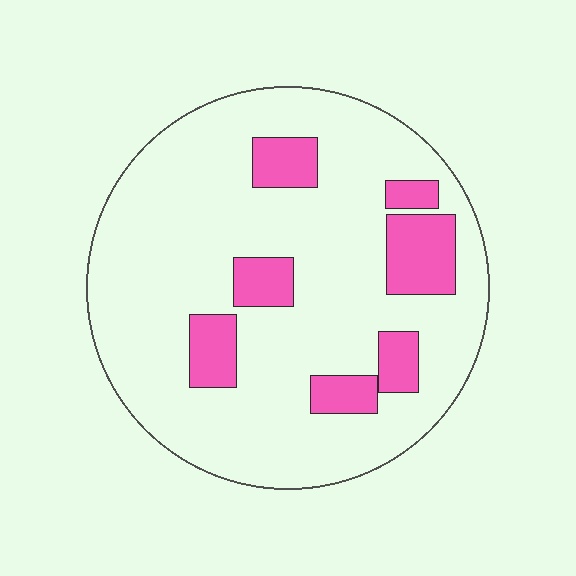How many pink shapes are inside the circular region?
7.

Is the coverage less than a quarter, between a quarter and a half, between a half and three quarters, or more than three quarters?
Less than a quarter.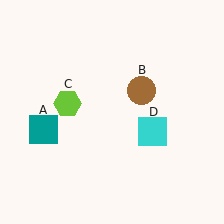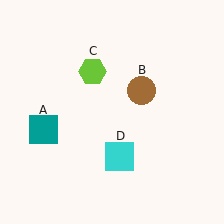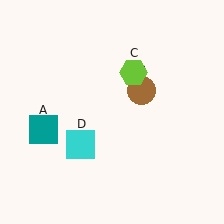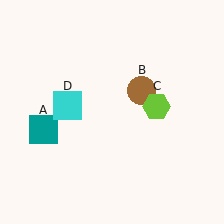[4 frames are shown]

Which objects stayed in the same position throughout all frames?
Teal square (object A) and brown circle (object B) remained stationary.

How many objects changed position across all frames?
2 objects changed position: lime hexagon (object C), cyan square (object D).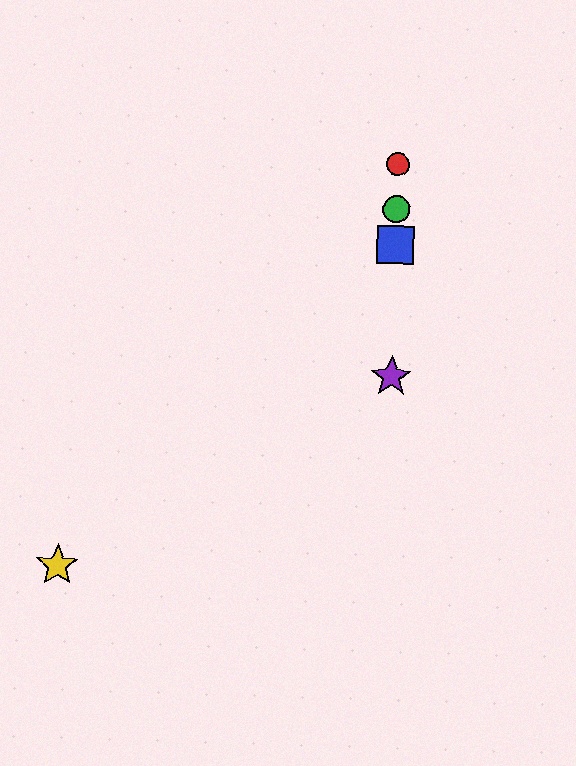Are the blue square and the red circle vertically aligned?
Yes, both are at x≈395.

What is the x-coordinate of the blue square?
The blue square is at x≈395.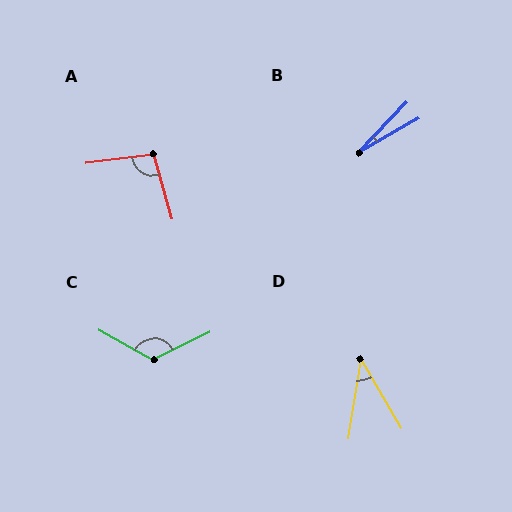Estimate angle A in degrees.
Approximately 98 degrees.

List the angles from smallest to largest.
B (17°), D (39°), A (98°), C (125°).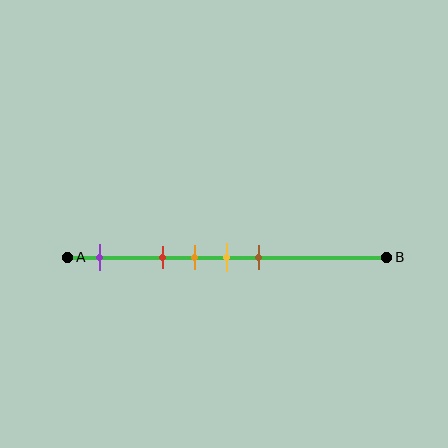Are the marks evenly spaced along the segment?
No, the marks are not evenly spaced.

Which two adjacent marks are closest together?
The orange and yellow marks are the closest adjacent pair.